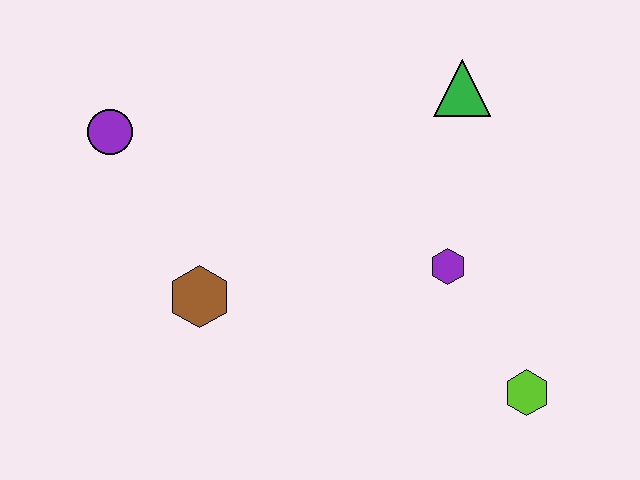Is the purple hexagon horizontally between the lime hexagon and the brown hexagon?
Yes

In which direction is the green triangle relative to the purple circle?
The green triangle is to the right of the purple circle.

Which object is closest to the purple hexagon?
The lime hexagon is closest to the purple hexagon.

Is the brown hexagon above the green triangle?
No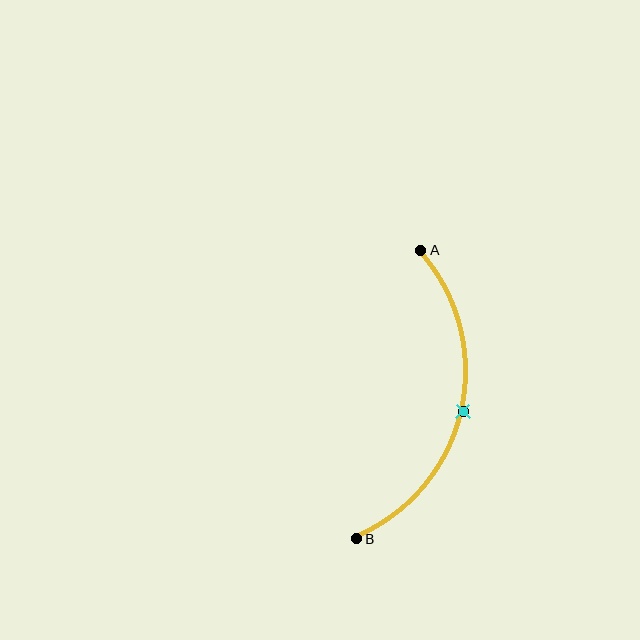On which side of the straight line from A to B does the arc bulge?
The arc bulges to the right of the straight line connecting A and B.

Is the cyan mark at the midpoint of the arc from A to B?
Yes. The cyan mark lies on the arc at equal arc-length from both A and B — it is the arc midpoint.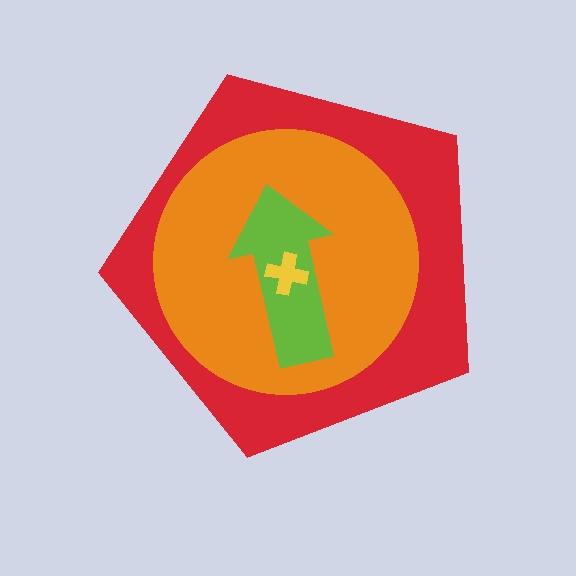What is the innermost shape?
The yellow cross.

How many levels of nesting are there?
4.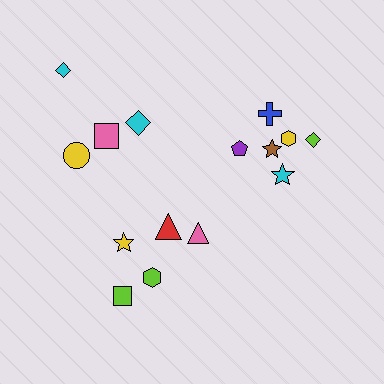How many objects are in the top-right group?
There are 6 objects.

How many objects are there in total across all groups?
There are 15 objects.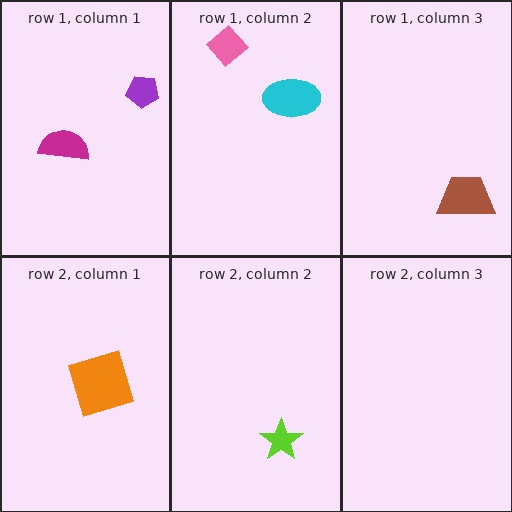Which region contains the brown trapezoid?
The row 1, column 3 region.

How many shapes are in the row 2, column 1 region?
1.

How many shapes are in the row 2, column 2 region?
1.